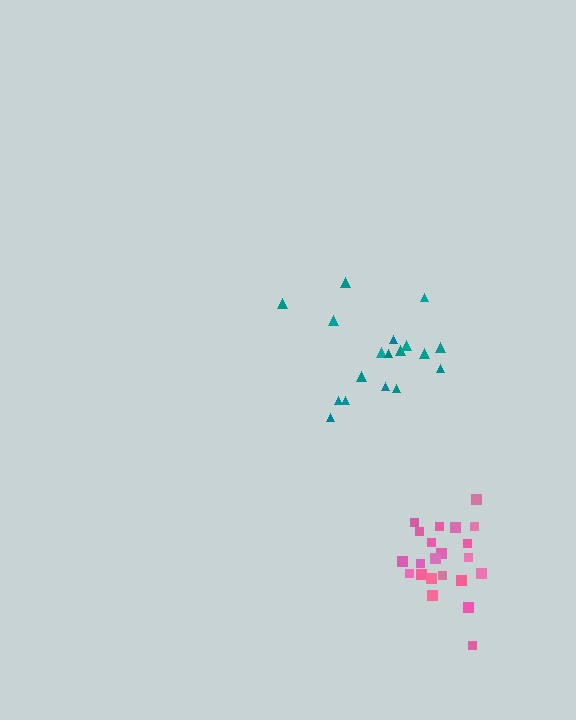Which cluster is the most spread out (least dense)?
Teal.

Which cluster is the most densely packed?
Pink.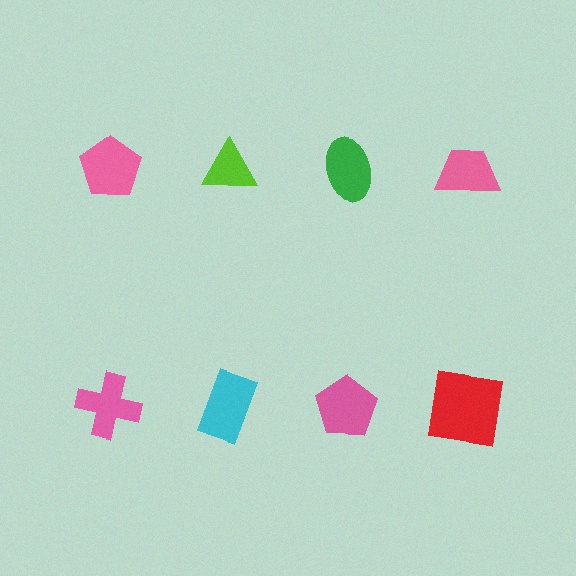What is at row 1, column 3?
A green ellipse.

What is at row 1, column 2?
A lime triangle.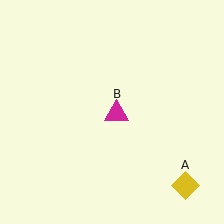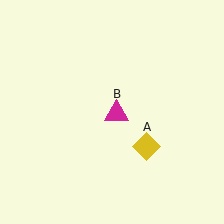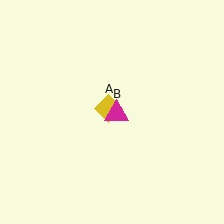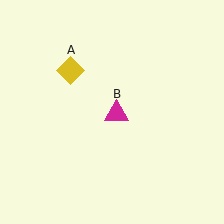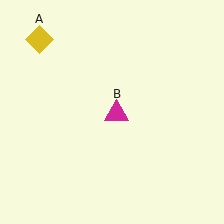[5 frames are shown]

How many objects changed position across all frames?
1 object changed position: yellow diamond (object A).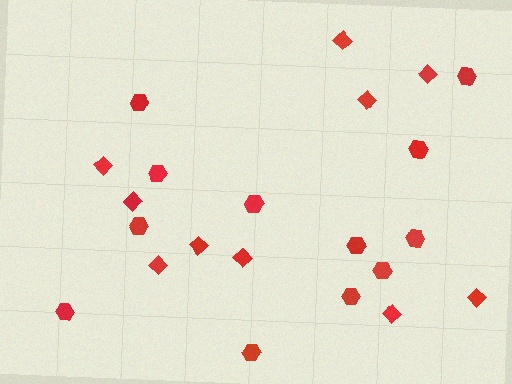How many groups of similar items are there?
There are 2 groups: one group of diamonds (10) and one group of hexagons (12).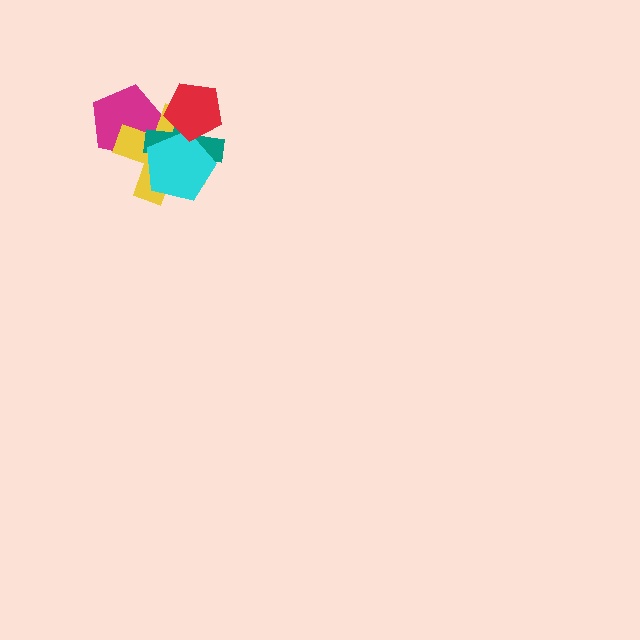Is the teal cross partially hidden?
Yes, it is partially covered by another shape.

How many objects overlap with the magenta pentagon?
2 objects overlap with the magenta pentagon.